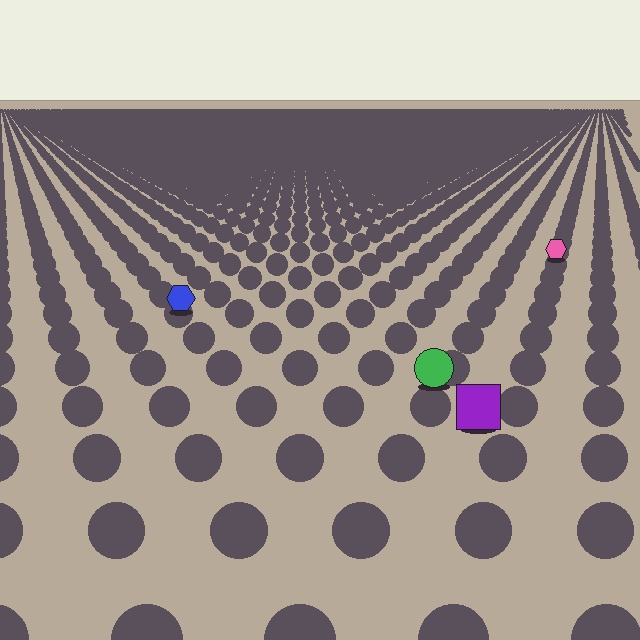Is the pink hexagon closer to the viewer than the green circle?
No. The green circle is closer — you can tell from the texture gradient: the ground texture is coarser near it.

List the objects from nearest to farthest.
From nearest to farthest: the purple square, the green circle, the blue hexagon, the pink hexagon.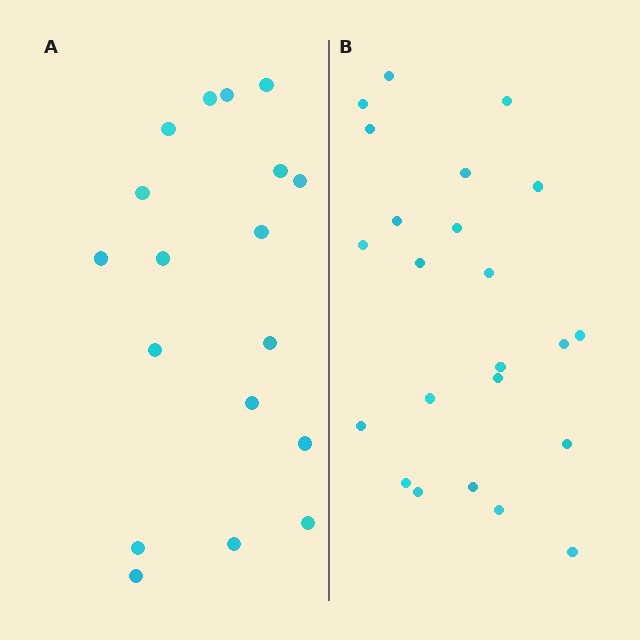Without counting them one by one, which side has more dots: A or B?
Region B (the right region) has more dots.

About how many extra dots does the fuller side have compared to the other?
Region B has about 5 more dots than region A.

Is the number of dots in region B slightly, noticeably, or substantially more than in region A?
Region B has noticeably more, but not dramatically so. The ratio is roughly 1.3 to 1.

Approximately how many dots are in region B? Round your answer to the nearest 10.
About 20 dots. (The exact count is 23, which rounds to 20.)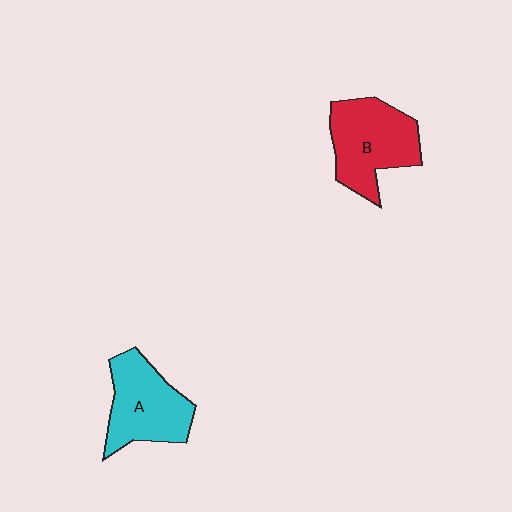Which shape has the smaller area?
Shape A (cyan).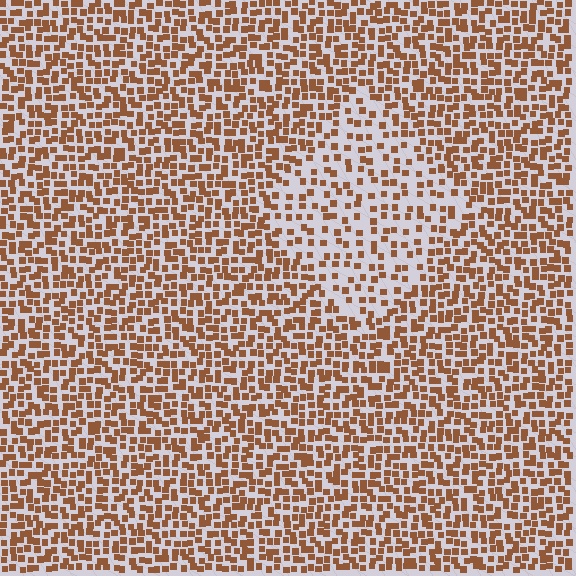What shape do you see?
I see a diamond.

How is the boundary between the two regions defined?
The boundary is defined by a change in element density (approximately 1.9x ratio). All elements are the same color, size, and shape.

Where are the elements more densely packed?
The elements are more densely packed outside the diamond boundary.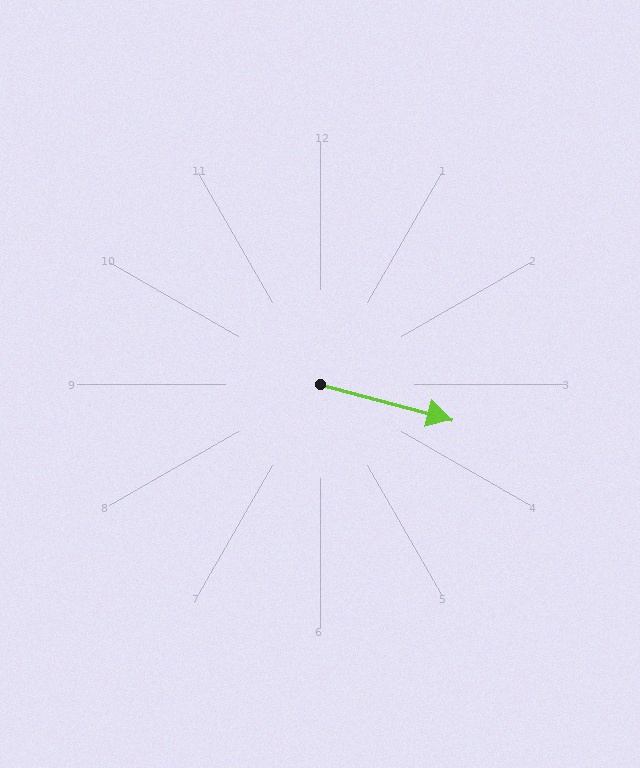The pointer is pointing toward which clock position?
Roughly 4 o'clock.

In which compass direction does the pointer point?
East.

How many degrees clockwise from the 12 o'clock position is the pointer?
Approximately 105 degrees.